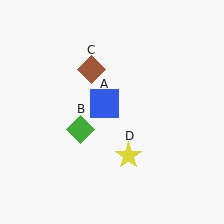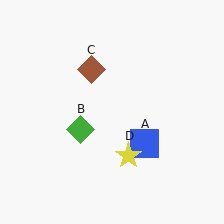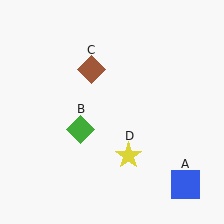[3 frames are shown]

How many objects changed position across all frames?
1 object changed position: blue square (object A).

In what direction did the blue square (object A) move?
The blue square (object A) moved down and to the right.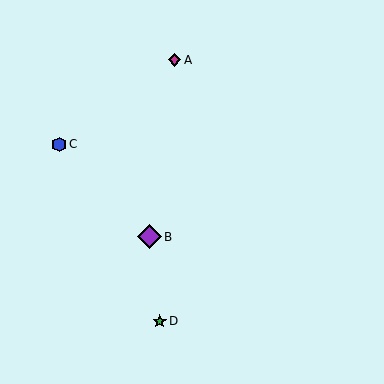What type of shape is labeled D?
Shape D is a green star.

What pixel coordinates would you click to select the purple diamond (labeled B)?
Click at (149, 237) to select the purple diamond B.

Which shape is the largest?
The purple diamond (labeled B) is the largest.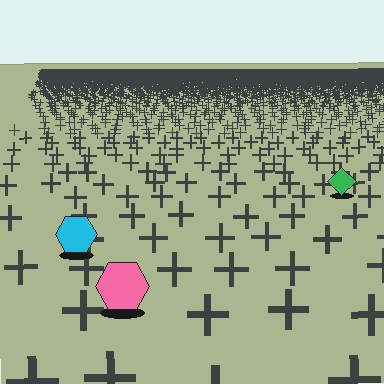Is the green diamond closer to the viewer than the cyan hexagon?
No. The cyan hexagon is closer — you can tell from the texture gradient: the ground texture is coarser near it.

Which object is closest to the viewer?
The pink hexagon is closest. The texture marks near it are larger and more spread out.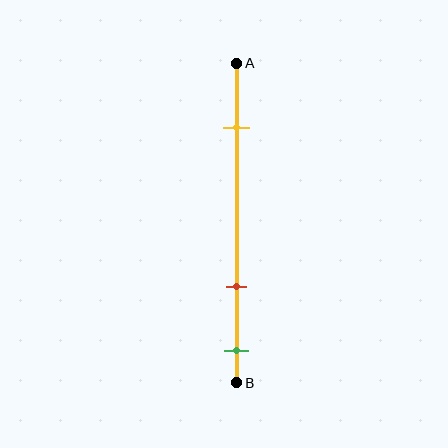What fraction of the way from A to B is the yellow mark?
The yellow mark is approximately 20% (0.2) of the way from A to B.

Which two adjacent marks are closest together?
The red and green marks are the closest adjacent pair.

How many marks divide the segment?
There are 3 marks dividing the segment.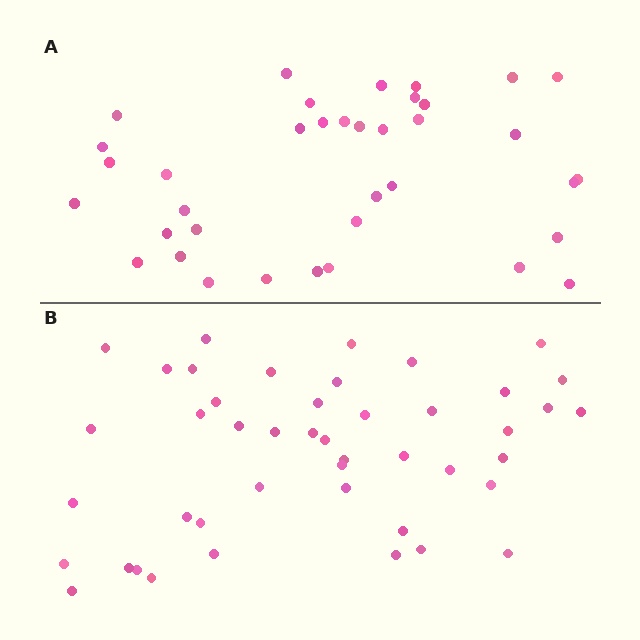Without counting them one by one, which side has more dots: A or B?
Region B (the bottom region) has more dots.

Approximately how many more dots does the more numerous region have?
Region B has roughly 8 or so more dots than region A.